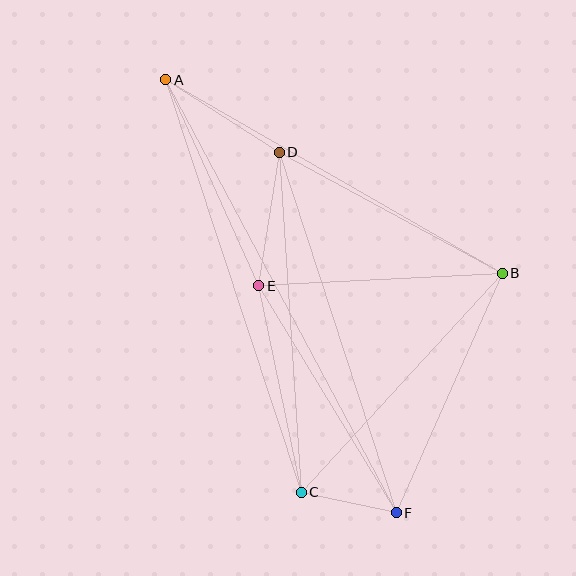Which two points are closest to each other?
Points C and F are closest to each other.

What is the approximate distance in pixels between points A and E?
The distance between A and E is approximately 226 pixels.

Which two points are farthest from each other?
Points A and F are farthest from each other.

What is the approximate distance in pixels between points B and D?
The distance between B and D is approximately 253 pixels.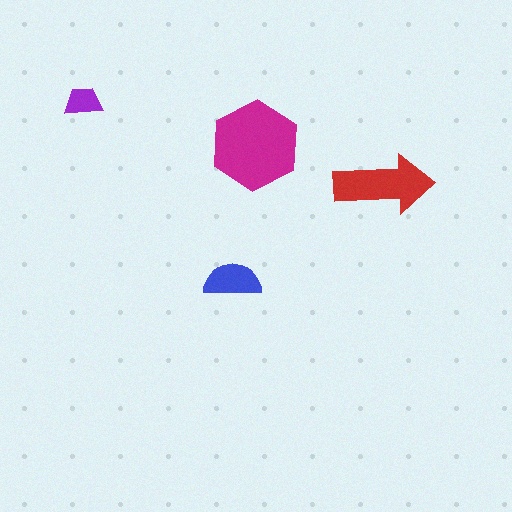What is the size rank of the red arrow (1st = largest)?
2nd.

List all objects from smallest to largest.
The purple trapezoid, the blue semicircle, the red arrow, the magenta hexagon.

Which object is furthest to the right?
The red arrow is rightmost.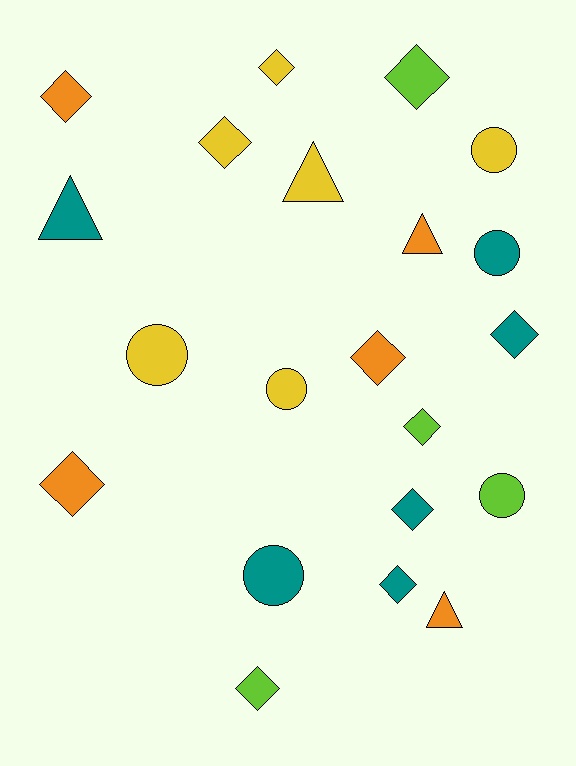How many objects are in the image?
There are 21 objects.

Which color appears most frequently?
Teal, with 6 objects.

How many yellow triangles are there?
There is 1 yellow triangle.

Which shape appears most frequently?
Diamond, with 11 objects.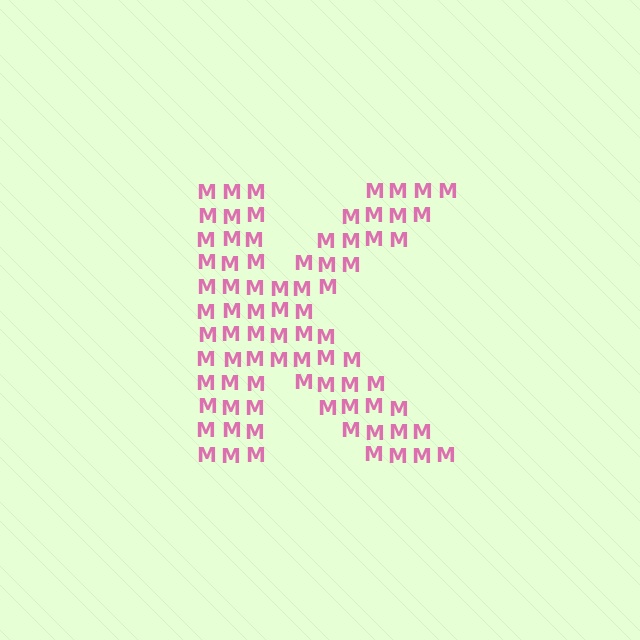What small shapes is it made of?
It is made of small letter M's.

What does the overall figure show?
The overall figure shows the letter K.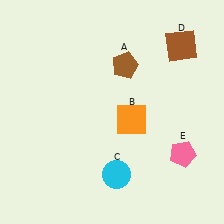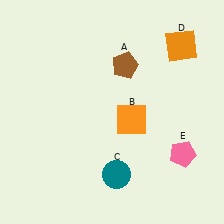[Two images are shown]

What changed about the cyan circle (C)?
In Image 1, C is cyan. In Image 2, it changed to teal.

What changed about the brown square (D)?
In Image 1, D is brown. In Image 2, it changed to orange.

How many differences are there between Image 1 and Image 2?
There are 2 differences between the two images.